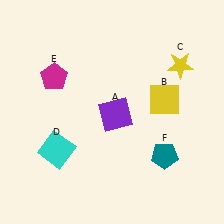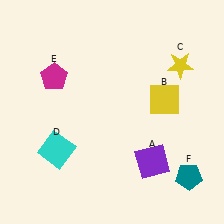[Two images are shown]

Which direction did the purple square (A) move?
The purple square (A) moved down.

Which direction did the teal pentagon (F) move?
The teal pentagon (F) moved right.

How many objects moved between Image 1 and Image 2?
2 objects moved between the two images.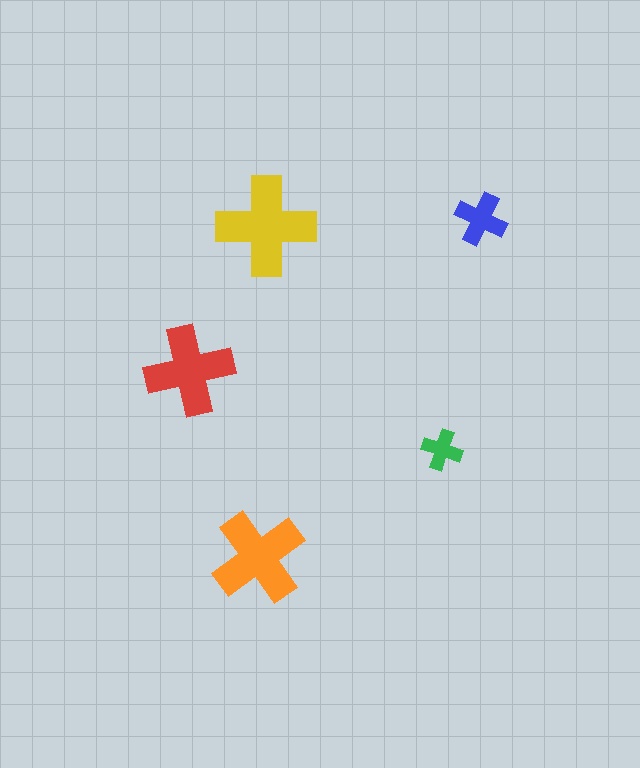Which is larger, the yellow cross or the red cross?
The yellow one.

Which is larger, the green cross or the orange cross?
The orange one.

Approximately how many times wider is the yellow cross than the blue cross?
About 2 times wider.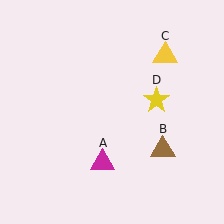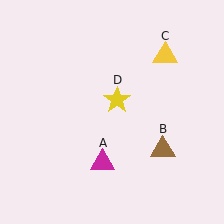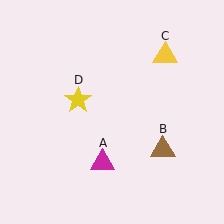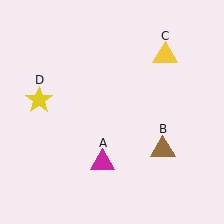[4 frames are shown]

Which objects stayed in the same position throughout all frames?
Magenta triangle (object A) and brown triangle (object B) and yellow triangle (object C) remained stationary.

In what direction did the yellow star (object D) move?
The yellow star (object D) moved left.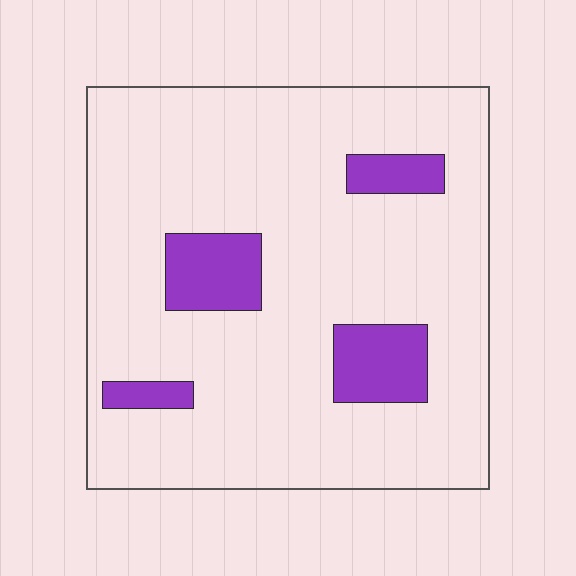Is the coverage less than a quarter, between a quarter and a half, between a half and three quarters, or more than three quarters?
Less than a quarter.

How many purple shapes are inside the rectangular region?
4.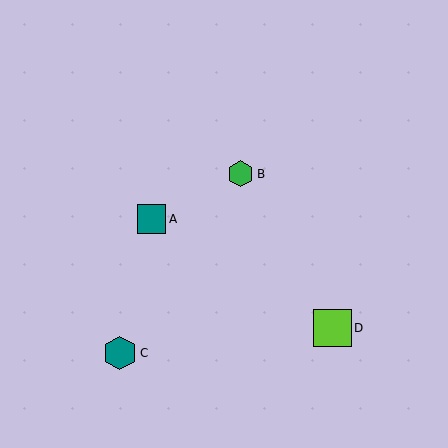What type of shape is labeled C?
Shape C is a teal hexagon.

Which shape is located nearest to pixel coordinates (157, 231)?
The teal square (labeled A) at (151, 219) is nearest to that location.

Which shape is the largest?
The lime square (labeled D) is the largest.